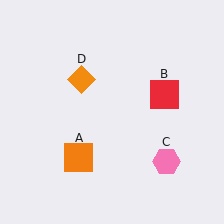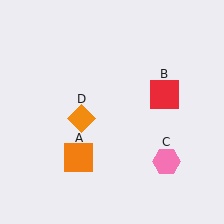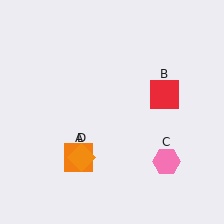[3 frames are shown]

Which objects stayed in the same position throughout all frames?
Orange square (object A) and red square (object B) and pink hexagon (object C) remained stationary.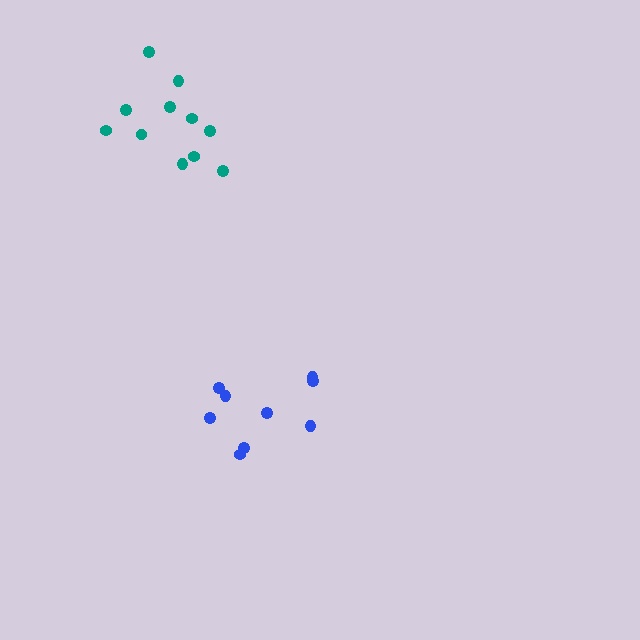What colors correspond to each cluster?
The clusters are colored: blue, teal.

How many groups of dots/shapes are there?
There are 2 groups.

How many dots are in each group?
Group 1: 9 dots, Group 2: 11 dots (20 total).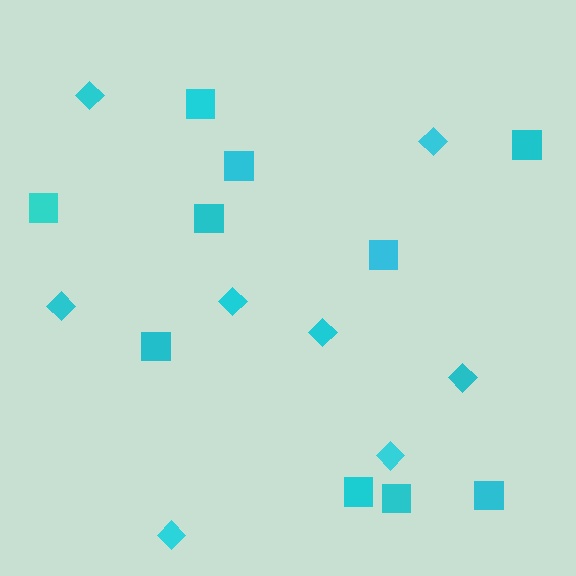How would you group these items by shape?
There are 2 groups: one group of diamonds (8) and one group of squares (10).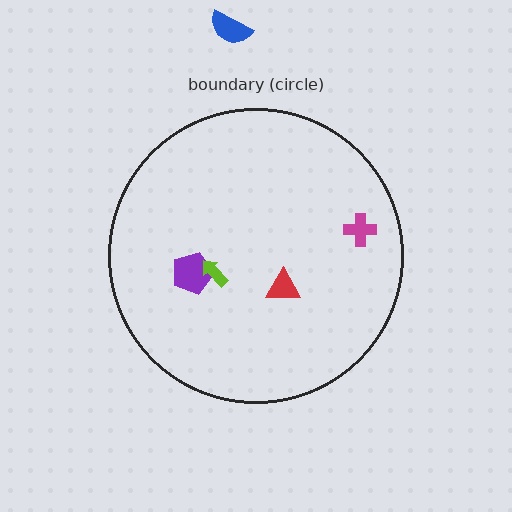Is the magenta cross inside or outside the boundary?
Inside.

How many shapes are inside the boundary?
4 inside, 1 outside.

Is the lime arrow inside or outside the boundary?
Inside.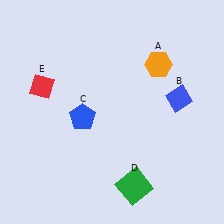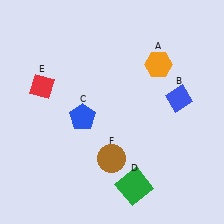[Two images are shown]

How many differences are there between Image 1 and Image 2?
There is 1 difference between the two images.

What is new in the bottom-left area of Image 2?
A brown circle (F) was added in the bottom-left area of Image 2.